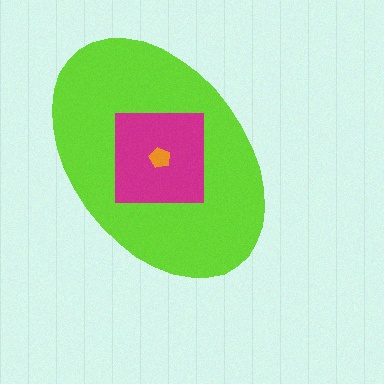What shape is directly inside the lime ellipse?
The magenta square.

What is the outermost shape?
The lime ellipse.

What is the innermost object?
The orange pentagon.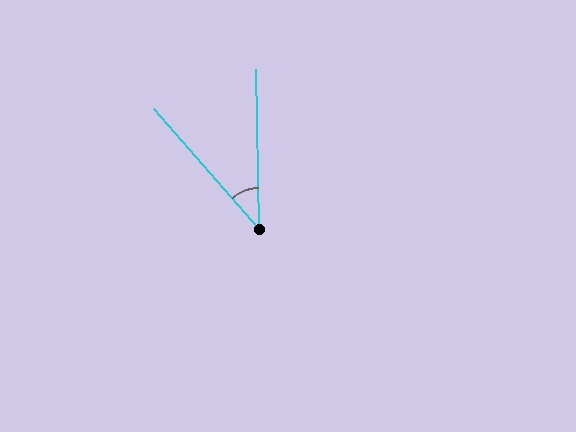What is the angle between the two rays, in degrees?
Approximately 40 degrees.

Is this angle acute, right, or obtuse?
It is acute.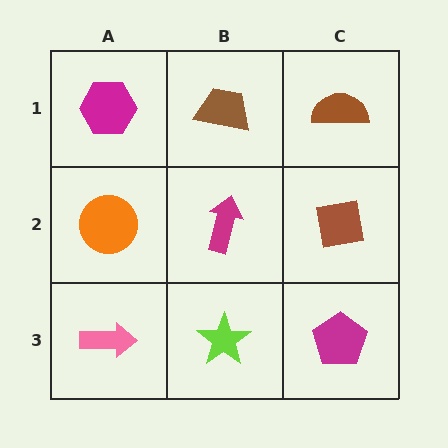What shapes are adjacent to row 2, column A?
A magenta hexagon (row 1, column A), a pink arrow (row 3, column A), a magenta arrow (row 2, column B).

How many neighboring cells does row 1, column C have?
2.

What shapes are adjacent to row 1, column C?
A brown square (row 2, column C), a brown trapezoid (row 1, column B).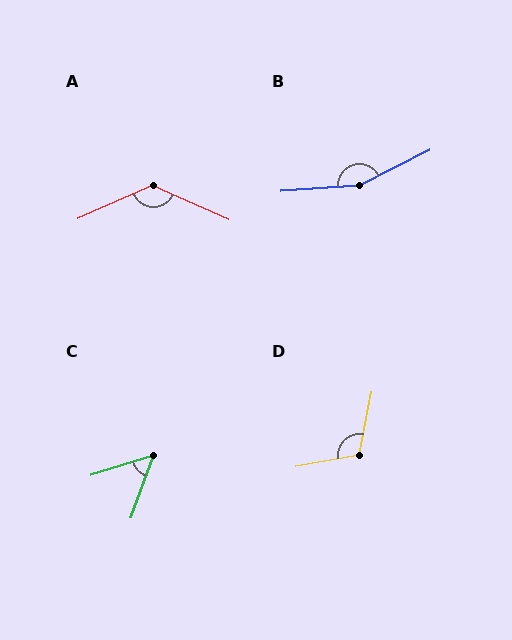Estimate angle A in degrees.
Approximately 132 degrees.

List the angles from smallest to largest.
C (53°), D (111°), A (132°), B (157°).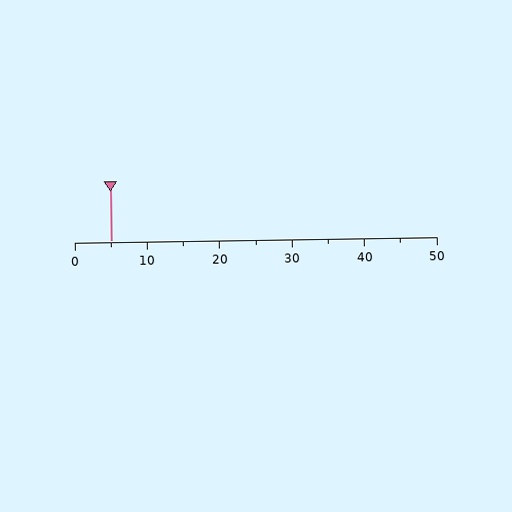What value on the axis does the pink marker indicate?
The marker indicates approximately 5.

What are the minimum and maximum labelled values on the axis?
The axis runs from 0 to 50.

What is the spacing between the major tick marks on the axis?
The major ticks are spaced 10 apart.